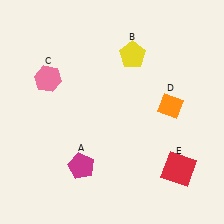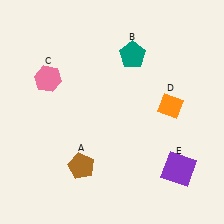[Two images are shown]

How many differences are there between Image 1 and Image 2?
There are 3 differences between the two images.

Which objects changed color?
A changed from magenta to brown. B changed from yellow to teal. E changed from red to purple.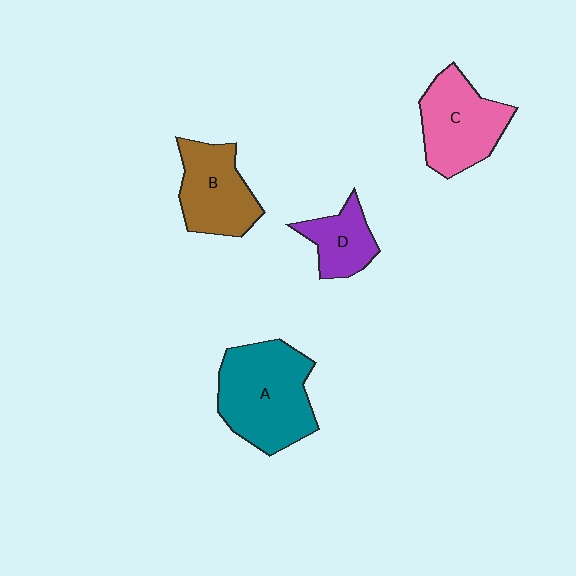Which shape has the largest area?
Shape A (teal).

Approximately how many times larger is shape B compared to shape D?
Approximately 1.5 times.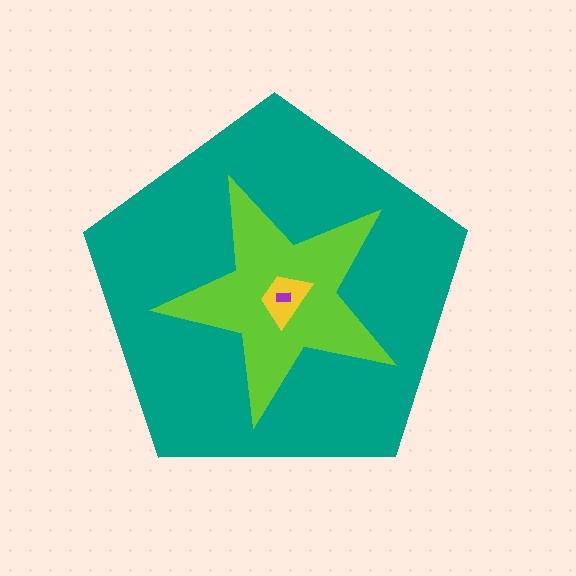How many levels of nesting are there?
4.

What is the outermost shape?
The teal pentagon.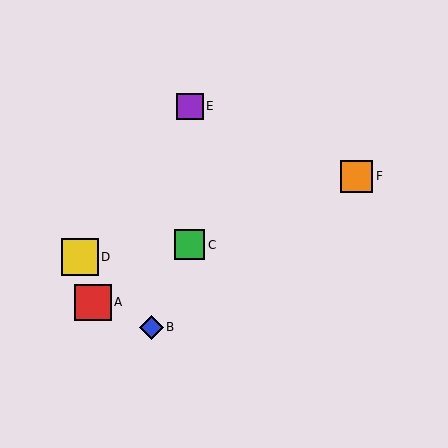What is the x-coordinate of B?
Object B is at x≈151.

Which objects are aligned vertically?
Objects C, E are aligned vertically.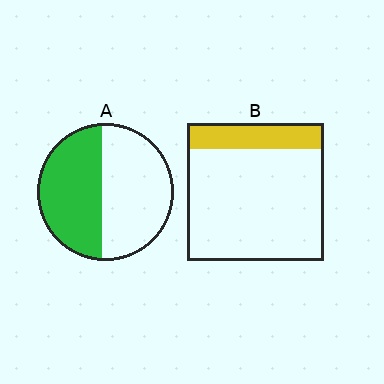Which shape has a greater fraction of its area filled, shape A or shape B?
Shape A.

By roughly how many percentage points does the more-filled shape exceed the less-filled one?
By roughly 30 percentage points (A over B).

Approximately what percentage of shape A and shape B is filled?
A is approximately 45% and B is approximately 20%.